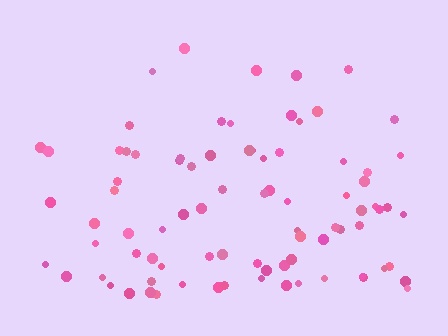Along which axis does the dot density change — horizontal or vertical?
Vertical.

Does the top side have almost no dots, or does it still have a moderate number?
Still a moderate number, just noticeably fewer than the bottom.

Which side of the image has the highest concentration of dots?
The bottom.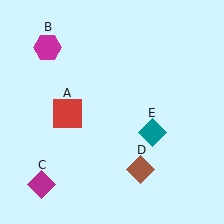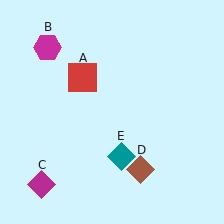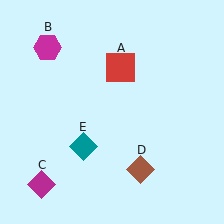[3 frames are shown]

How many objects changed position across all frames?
2 objects changed position: red square (object A), teal diamond (object E).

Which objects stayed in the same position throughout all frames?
Magenta hexagon (object B) and magenta diamond (object C) and brown diamond (object D) remained stationary.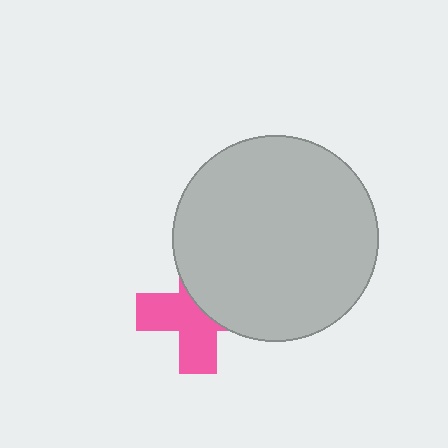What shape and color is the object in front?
The object in front is a light gray circle.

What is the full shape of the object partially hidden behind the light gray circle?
The partially hidden object is a pink cross.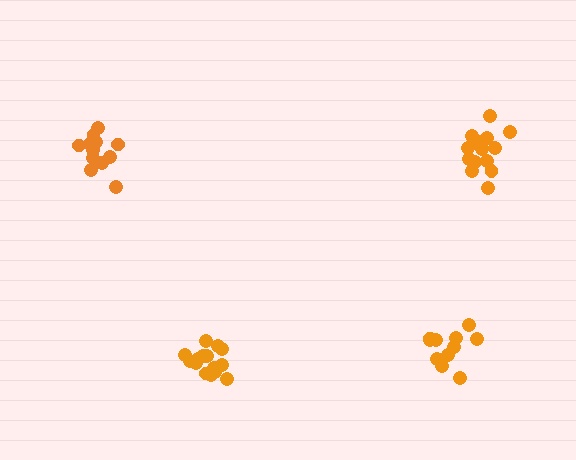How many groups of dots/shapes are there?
There are 4 groups.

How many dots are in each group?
Group 1: 12 dots, Group 2: 14 dots, Group 3: 15 dots, Group 4: 11 dots (52 total).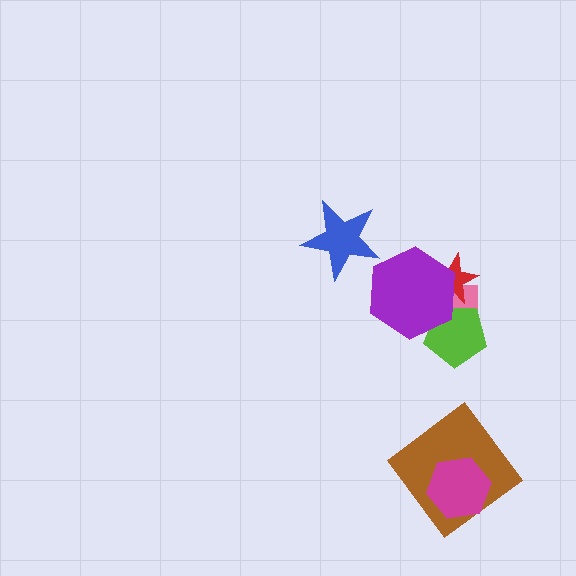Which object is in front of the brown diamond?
The magenta hexagon is in front of the brown diamond.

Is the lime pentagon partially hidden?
Yes, it is partially covered by another shape.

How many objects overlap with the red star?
2 objects overlap with the red star.